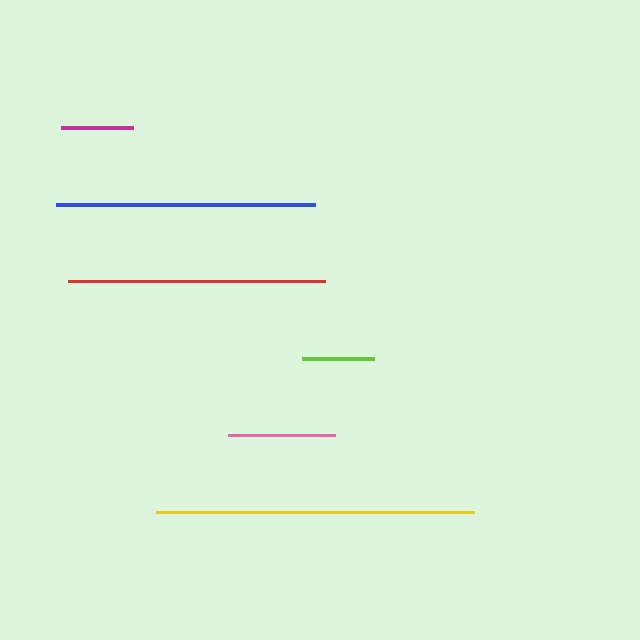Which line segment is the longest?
The yellow line is the longest at approximately 319 pixels.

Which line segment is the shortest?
The lime line is the shortest at approximately 72 pixels.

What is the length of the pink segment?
The pink segment is approximately 107 pixels long.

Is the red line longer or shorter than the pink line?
The red line is longer than the pink line.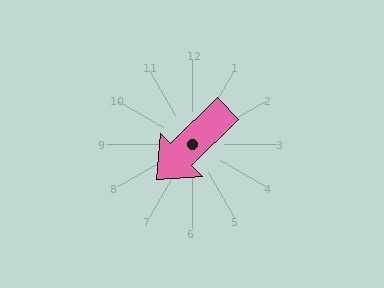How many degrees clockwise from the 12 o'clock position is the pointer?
Approximately 225 degrees.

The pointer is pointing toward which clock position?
Roughly 8 o'clock.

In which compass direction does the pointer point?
Southwest.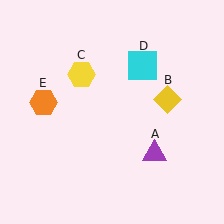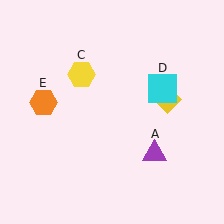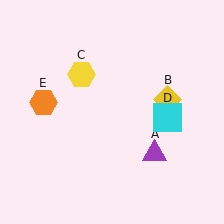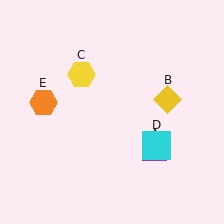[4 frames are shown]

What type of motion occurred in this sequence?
The cyan square (object D) rotated clockwise around the center of the scene.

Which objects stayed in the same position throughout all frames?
Purple triangle (object A) and yellow diamond (object B) and yellow hexagon (object C) and orange hexagon (object E) remained stationary.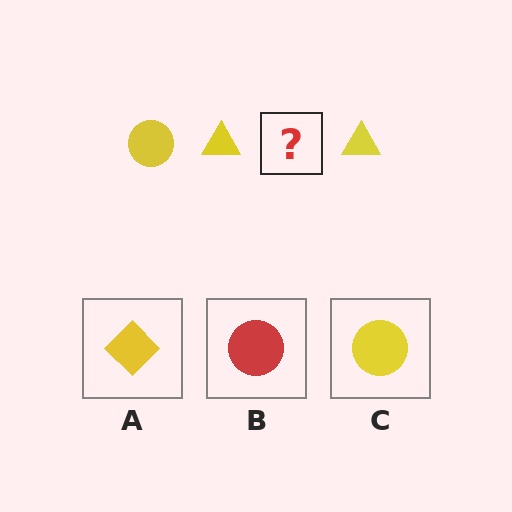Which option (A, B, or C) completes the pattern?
C.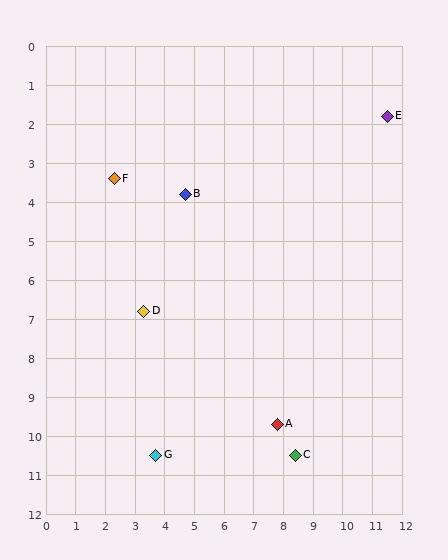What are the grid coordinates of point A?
Point A is at approximately (7.8, 9.7).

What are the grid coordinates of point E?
Point E is at approximately (11.5, 1.8).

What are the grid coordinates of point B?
Point B is at approximately (4.7, 3.8).